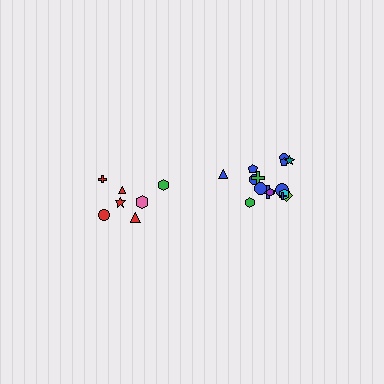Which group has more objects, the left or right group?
The right group.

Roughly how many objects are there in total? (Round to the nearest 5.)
Roughly 20 objects in total.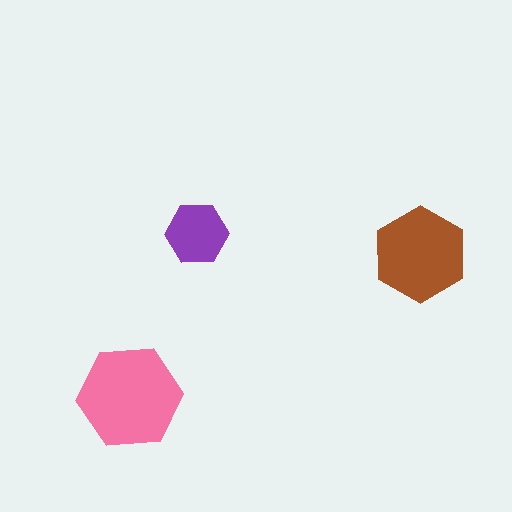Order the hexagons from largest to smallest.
the pink one, the brown one, the purple one.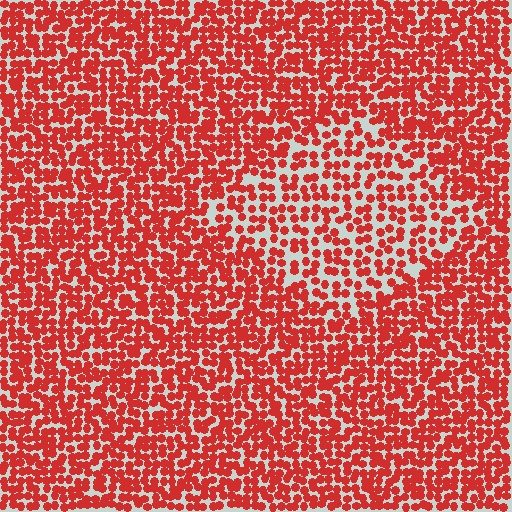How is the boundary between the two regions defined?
The boundary is defined by a change in element density (approximately 1.6x ratio). All elements are the same color, size, and shape.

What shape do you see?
I see a diamond.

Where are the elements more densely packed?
The elements are more densely packed outside the diamond boundary.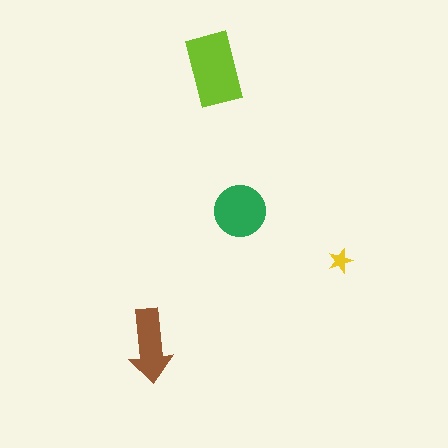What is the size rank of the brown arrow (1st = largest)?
3rd.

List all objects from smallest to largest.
The yellow star, the brown arrow, the green circle, the lime rectangle.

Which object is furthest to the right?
The yellow star is rightmost.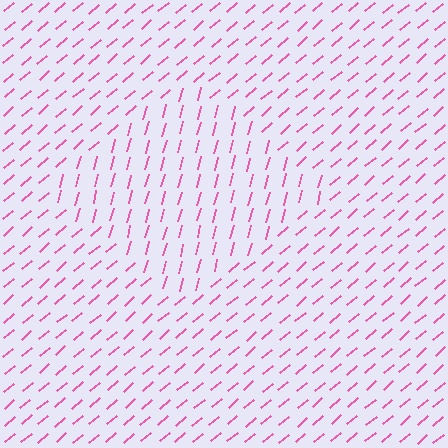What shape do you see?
I see a diamond.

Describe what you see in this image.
The image is filled with small pink line segments. A diamond region in the image has lines oriented differently from the surrounding lines, creating a visible texture boundary.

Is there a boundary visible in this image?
Yes, there is a texture boundary formed by a change in line orientation.